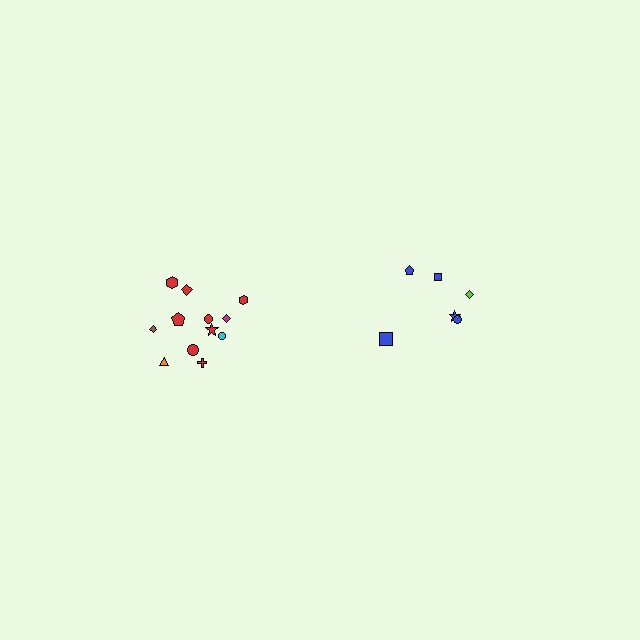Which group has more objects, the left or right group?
The left group.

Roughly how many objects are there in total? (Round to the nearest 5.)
Roughly 20 objects in total.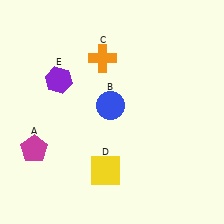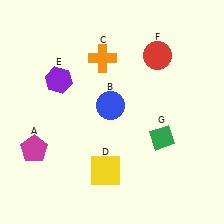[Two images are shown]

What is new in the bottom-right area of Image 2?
A green diamond (G) was added in the bottom-right area of Image 2.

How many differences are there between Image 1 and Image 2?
There are 2 differences between the two images.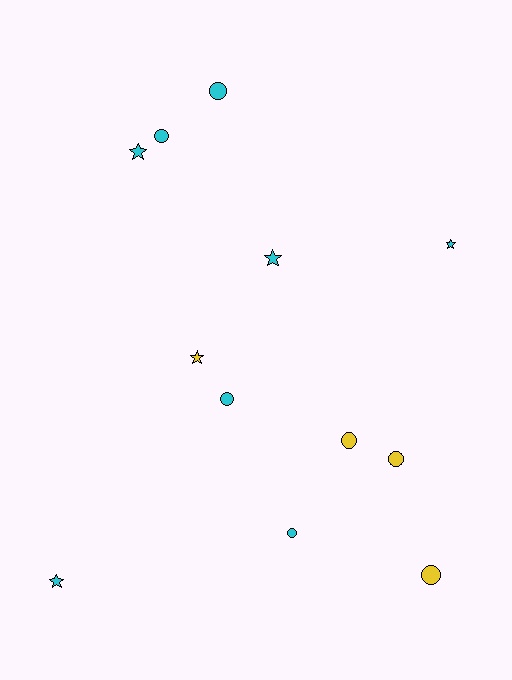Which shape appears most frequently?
Circle, with 7 objects.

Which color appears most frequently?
Cyan, with 8 objects.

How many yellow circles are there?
There are 3 yellow circles.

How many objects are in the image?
There are 12 objects.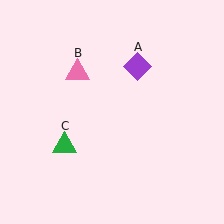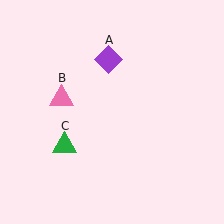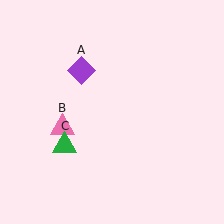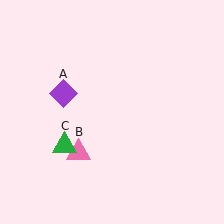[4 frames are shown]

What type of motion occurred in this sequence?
The purple diamond (object A), pink triangle (object B) rotated counterclockwise around the center of the scene.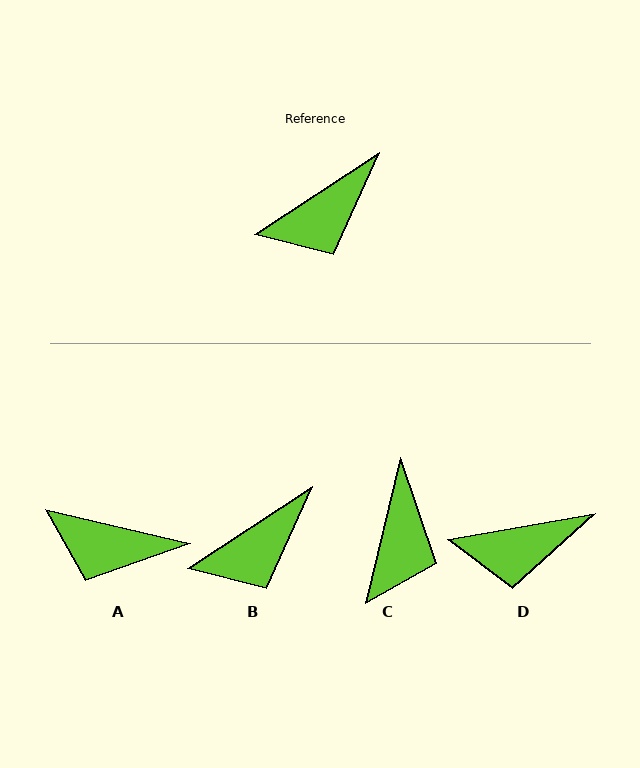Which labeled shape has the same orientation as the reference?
B.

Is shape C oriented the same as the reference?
No, it is off by about 43 degrees.